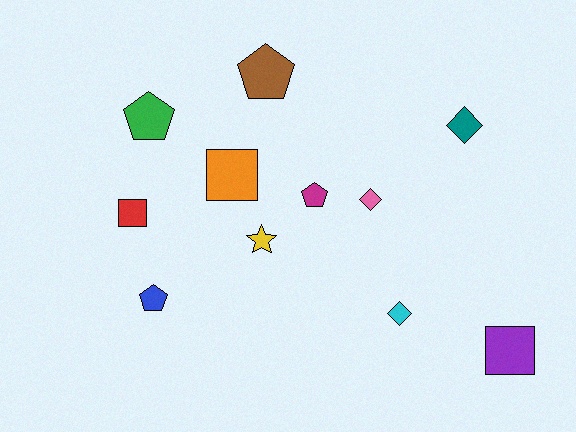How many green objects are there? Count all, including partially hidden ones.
There is 1 green object.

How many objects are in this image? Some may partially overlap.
There are 11 objects.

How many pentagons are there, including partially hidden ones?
There are 4 pentagons.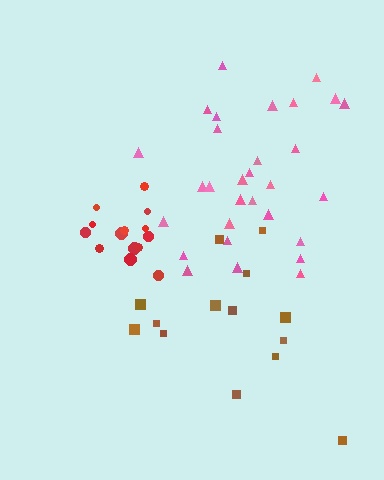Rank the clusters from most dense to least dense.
red, pink, brown.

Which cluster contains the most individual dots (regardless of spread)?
Pink (30).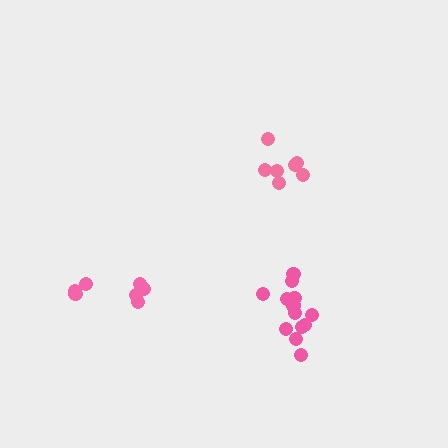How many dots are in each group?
Group 1: 7 dots, Group 2: 7 dots, Group 3: 13 dots (27 total).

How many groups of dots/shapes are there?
There are 3 groups.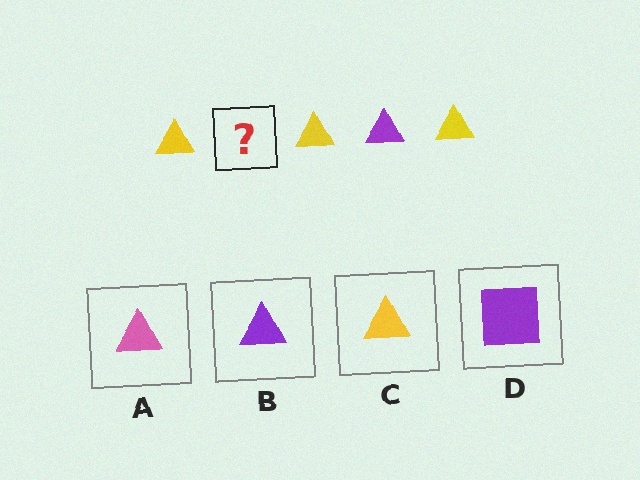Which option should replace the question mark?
Option B.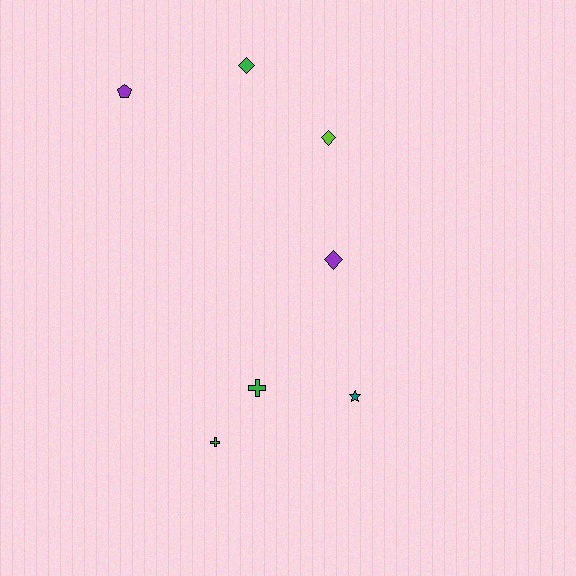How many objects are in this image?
There are 7 objects.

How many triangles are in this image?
There are no triangles.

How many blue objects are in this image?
There are no blue objects.